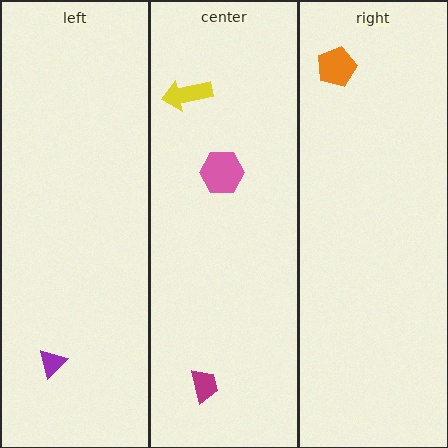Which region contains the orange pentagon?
The right region.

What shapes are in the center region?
The yellow arrow, the pink hexagon, the magenta trapezoid.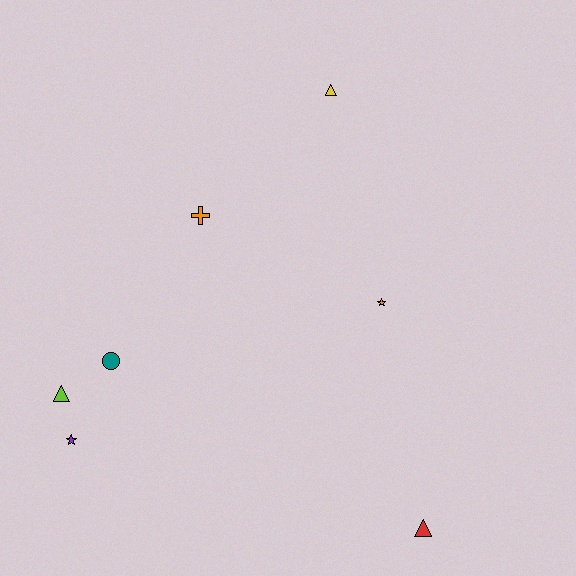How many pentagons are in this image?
There are no pentagons.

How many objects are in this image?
There are 7 objects.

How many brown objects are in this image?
There are no brown objects.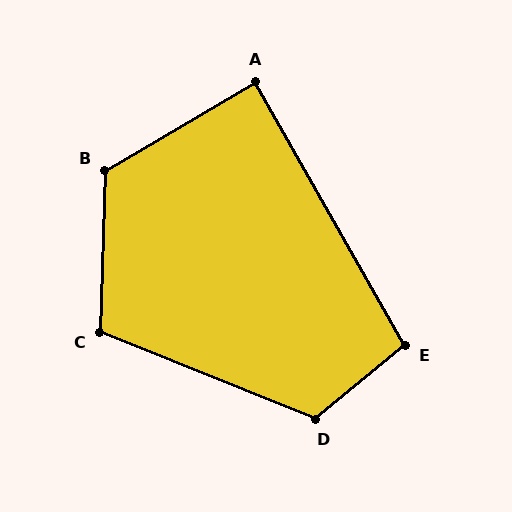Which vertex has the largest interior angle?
B, at approximately 122 degrees.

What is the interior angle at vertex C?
Approximately 110 degrees (obtuse).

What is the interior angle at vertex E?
Approximately 100 degrees (obtuse).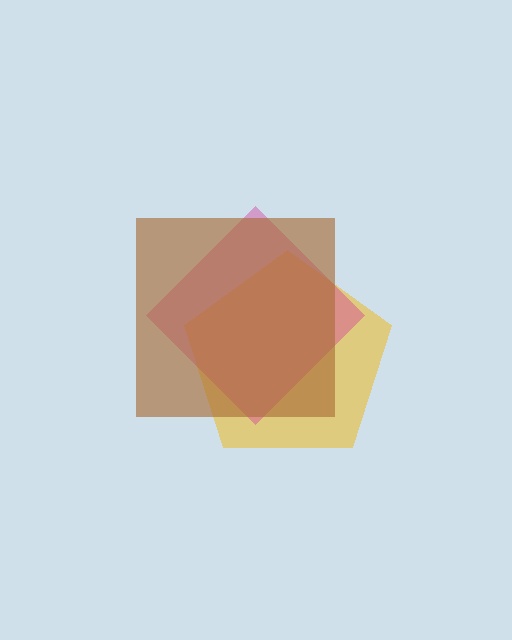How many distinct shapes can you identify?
There are 3 distinct shapes: a yellow pentagon, a magenta diamond, a brown square.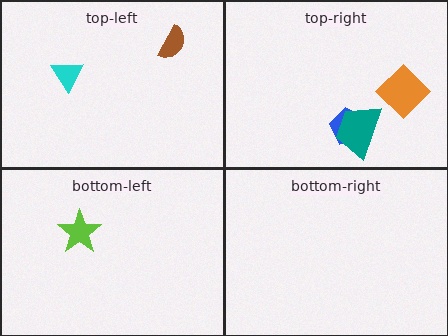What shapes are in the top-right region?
The orange diamond, the blue pentagon, the teal trapezoid.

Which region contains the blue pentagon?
The top-right region.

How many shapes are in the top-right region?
3.